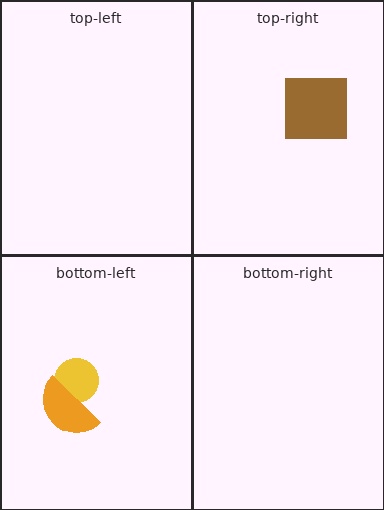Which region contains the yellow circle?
The bottom-left region.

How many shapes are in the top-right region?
1.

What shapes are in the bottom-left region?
The yellow circle, the orange semicircle.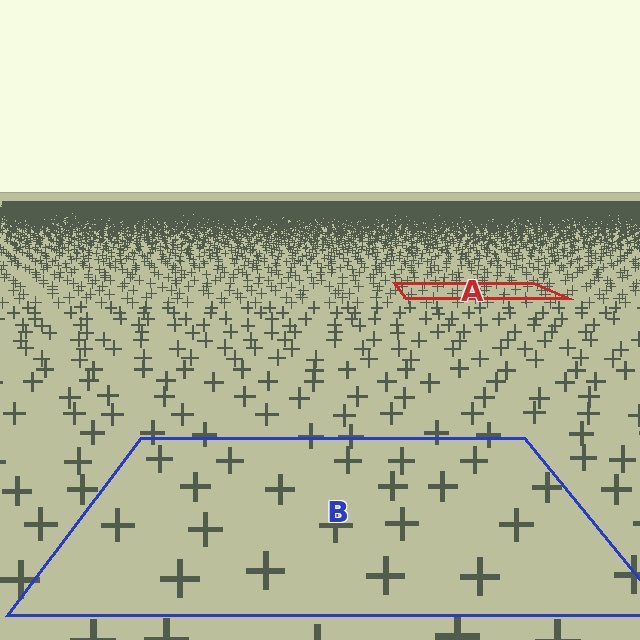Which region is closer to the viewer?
Region B is closer. The texture elements there are larger and more spread out.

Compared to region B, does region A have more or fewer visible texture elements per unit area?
Region A has more texture elements per unit area — they are packed more densely because it is farther away.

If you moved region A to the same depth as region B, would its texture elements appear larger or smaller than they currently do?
They would appear larger. At a closer depth, the same texture elements are projected at a bigger on-screen size.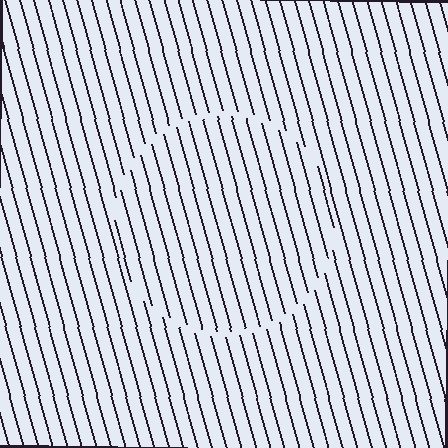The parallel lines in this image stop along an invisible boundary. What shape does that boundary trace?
An illusory circle. The interior of the shape contains the same grating, shifted by half a period — the contour is defined by the phase discontinuity where line-ends from the inner and outer gratings abut.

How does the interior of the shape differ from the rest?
The interior of the shape contains the same grating, shifted by half a period — the contour is defined by the phase discontinuity where line-ends from the inner and outer gratings abut.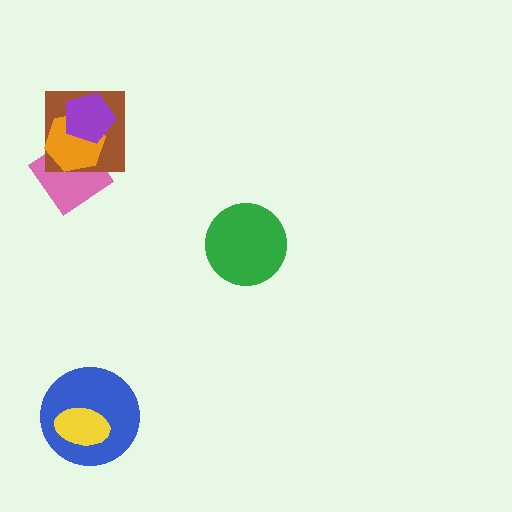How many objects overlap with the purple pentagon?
2 objects overlap with the purple pentagon.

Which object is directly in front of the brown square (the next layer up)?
The orange hexagon is directly in front of the brown square.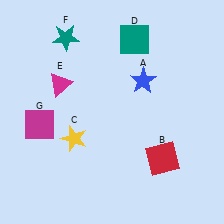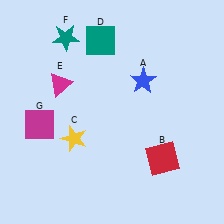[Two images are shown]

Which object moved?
The teal square (D) moved left.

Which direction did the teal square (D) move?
The teal square (D) moved left.